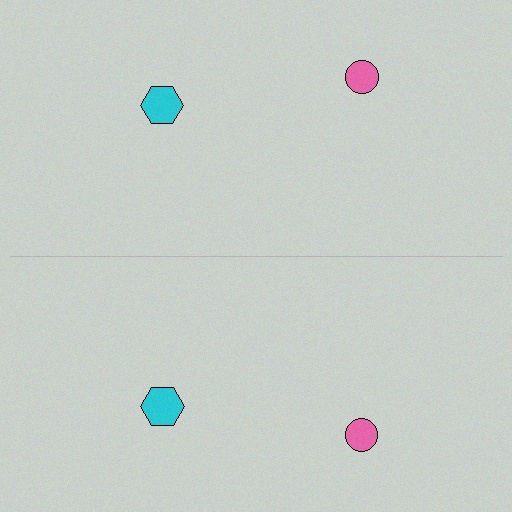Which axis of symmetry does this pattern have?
The pattern has a horizontal axis of symmetry running through the center of the image.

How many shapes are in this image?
There are 4 shapes in this image.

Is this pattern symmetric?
Yes, this pattern has bilateral (reflection) symmetry.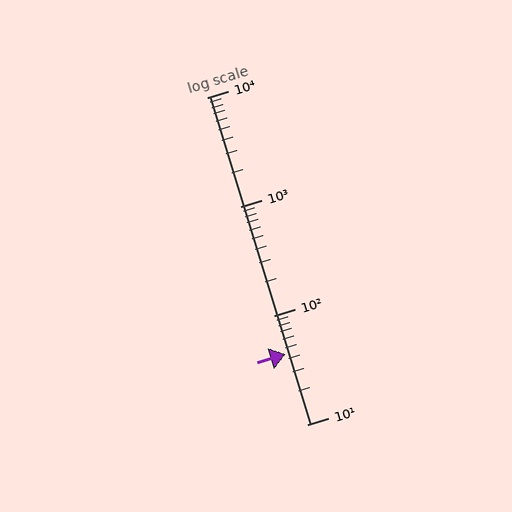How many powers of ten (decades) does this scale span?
The scale spans 3 decades, from 10 to 10000.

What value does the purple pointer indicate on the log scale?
The pointer indicates approximately 44.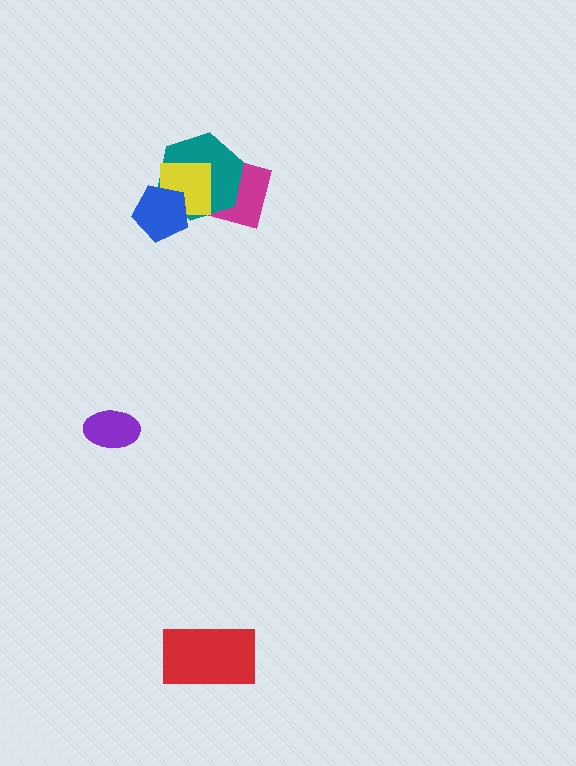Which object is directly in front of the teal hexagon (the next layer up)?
The yellow square is directly in front of the teal hexagon.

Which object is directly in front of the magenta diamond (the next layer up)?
The teal hexagon is directly in front of the magenta diamond.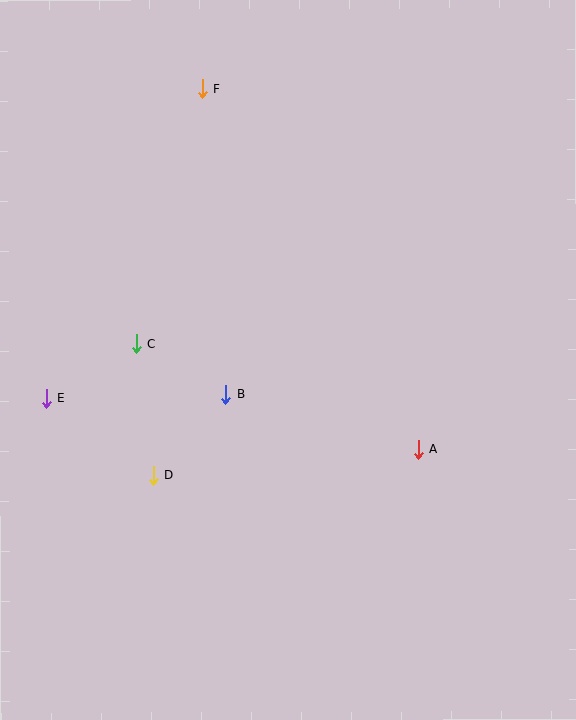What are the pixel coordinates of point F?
Point F is at (202, 89).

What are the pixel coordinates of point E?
Point E is at (46, 398).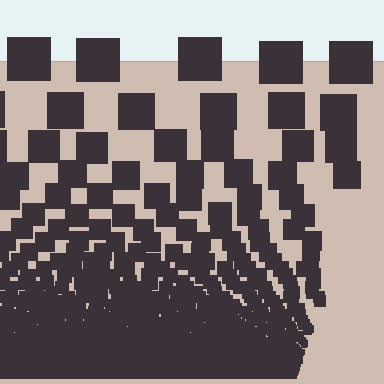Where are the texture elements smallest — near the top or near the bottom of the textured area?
Near the bottom.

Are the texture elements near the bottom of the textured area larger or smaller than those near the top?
Smaller. The gradient is inverted — elements near the bottom are smaller and denser.